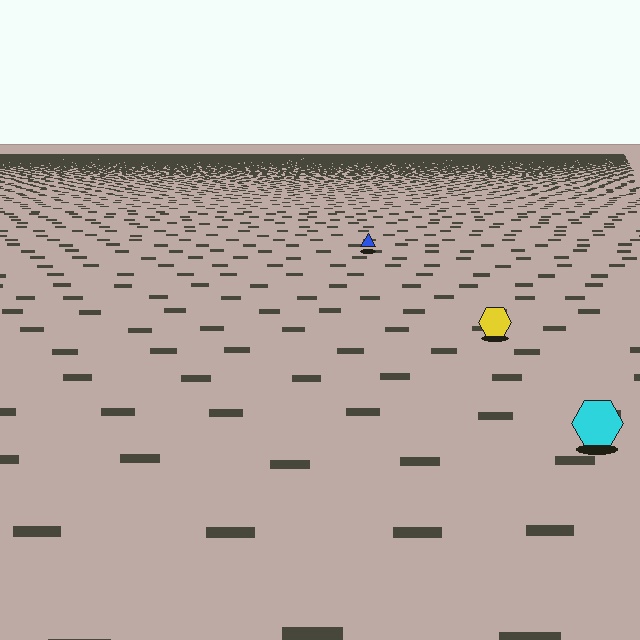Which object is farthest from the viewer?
The blue triangle is farthest from the viewer. It appears smaller and the ground texture around it is denser.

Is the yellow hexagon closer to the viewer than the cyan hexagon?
No. The cyan hexagon is closer — you can tell from the texture gradient: the ground texture is coarser near it.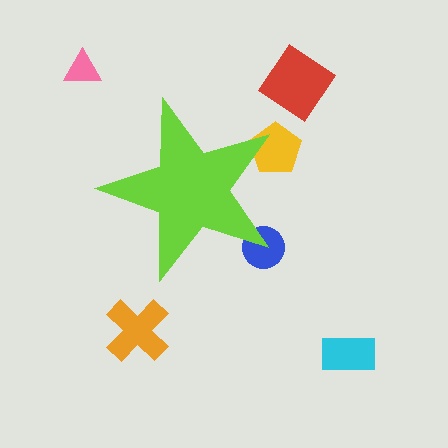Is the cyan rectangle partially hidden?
No, the cyan rectangle is fully visible.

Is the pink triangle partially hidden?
No, the pink triangle is fully visible.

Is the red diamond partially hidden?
No, the red diamond is fully visible.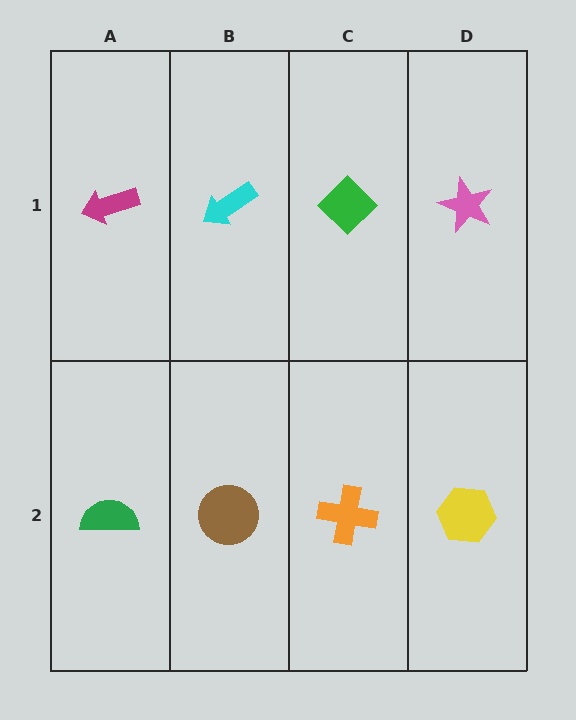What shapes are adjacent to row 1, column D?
A yellow hexagon (row 2, column D), a green diamond (row 1, column C).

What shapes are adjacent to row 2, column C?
A green diamond (row 1, column C), a brown circle (row 2, column B), a yellow hexagon (row 2, column D).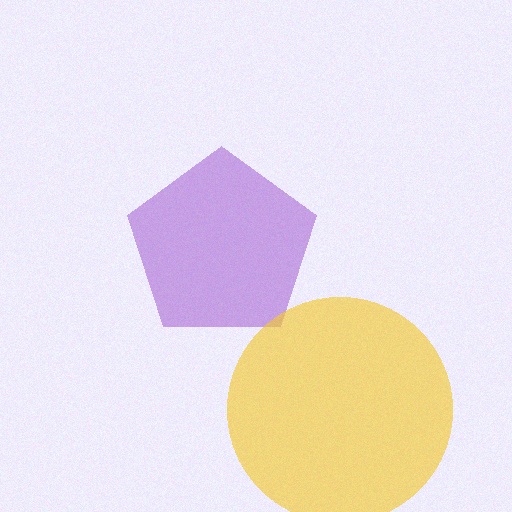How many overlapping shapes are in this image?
There are 2 overlapping shapes in the image.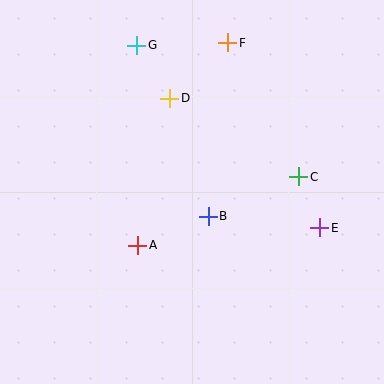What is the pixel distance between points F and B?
The distance between F and B is 174 pixels.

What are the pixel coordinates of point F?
Point F is at (228, 43).